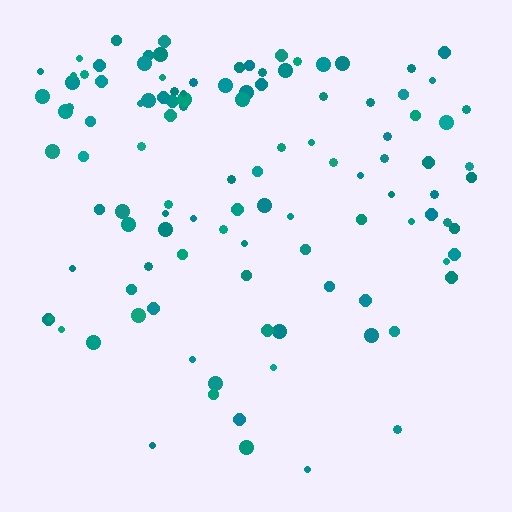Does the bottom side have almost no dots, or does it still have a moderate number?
Still a moderate number, just noticeably fewer than the top.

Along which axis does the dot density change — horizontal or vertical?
Vertical.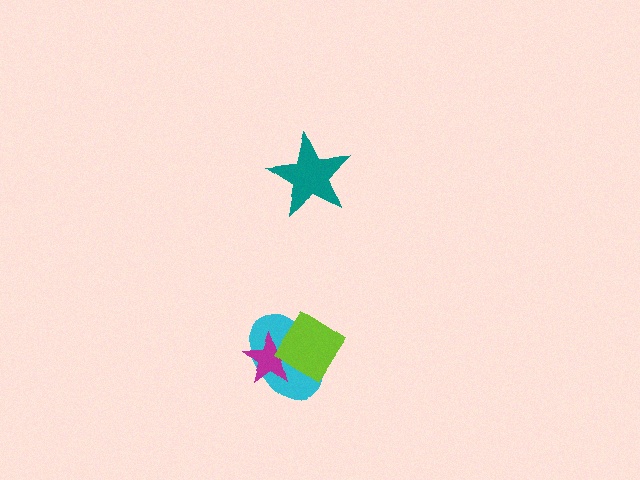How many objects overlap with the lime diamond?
2 objects overlap with the lime diamond.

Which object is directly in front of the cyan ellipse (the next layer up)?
The magenta star is directly in front of the cyan ellipse.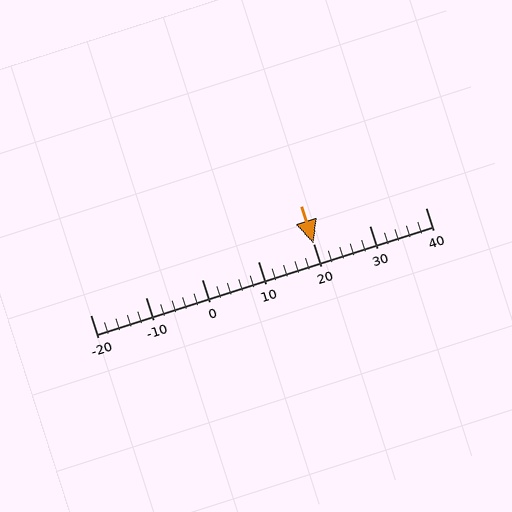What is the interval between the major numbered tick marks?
The major tick marks are spaced 10 units apart.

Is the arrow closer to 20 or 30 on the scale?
The arrow is closer to 20.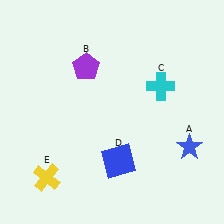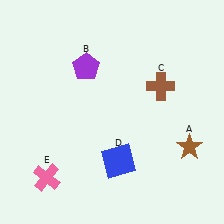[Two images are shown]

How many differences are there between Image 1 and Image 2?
There are 3 differences between the two images.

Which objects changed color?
A changed from blue to brown. C changed from cyan to brown. E changed from yellow to pink.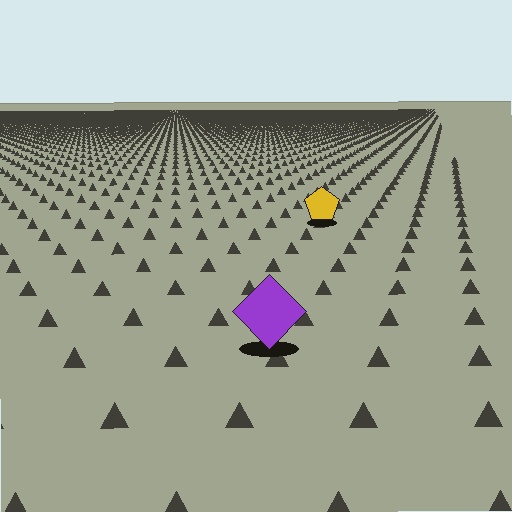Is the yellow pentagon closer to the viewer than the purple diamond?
No. The purple diamond is closer — you can tell from the texture gradient: the ground texture is coarser near it.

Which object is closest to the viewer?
The purple diamond is closest. The texture marks near it are larger and more spread out.